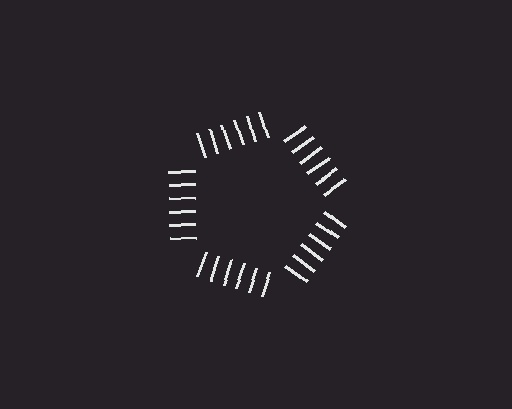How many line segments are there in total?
30 — 6 along each of the 5 edges.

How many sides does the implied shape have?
5 sides — the line-ends trace a pentagon.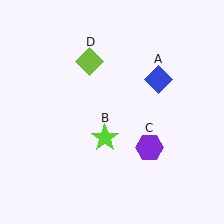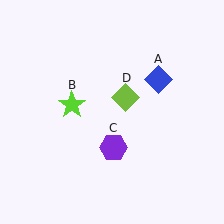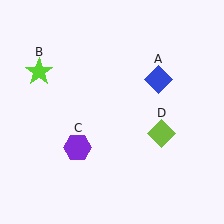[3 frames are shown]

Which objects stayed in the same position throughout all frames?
Blue diamond (object A) remained stationary.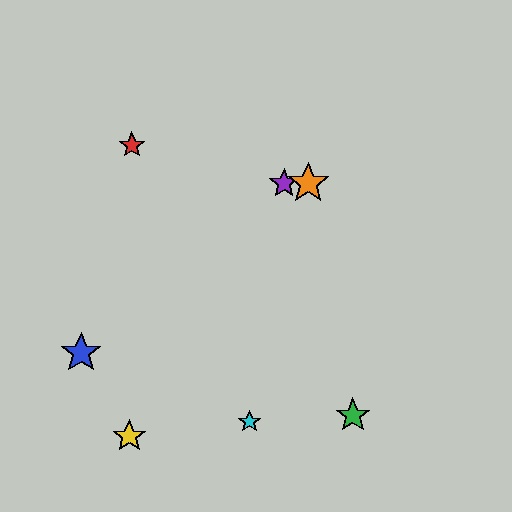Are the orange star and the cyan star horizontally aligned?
No, the orange star is at y≈183 and the cyan star is at y≈422.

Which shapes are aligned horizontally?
The purple star, the orange star are aligned horizontally.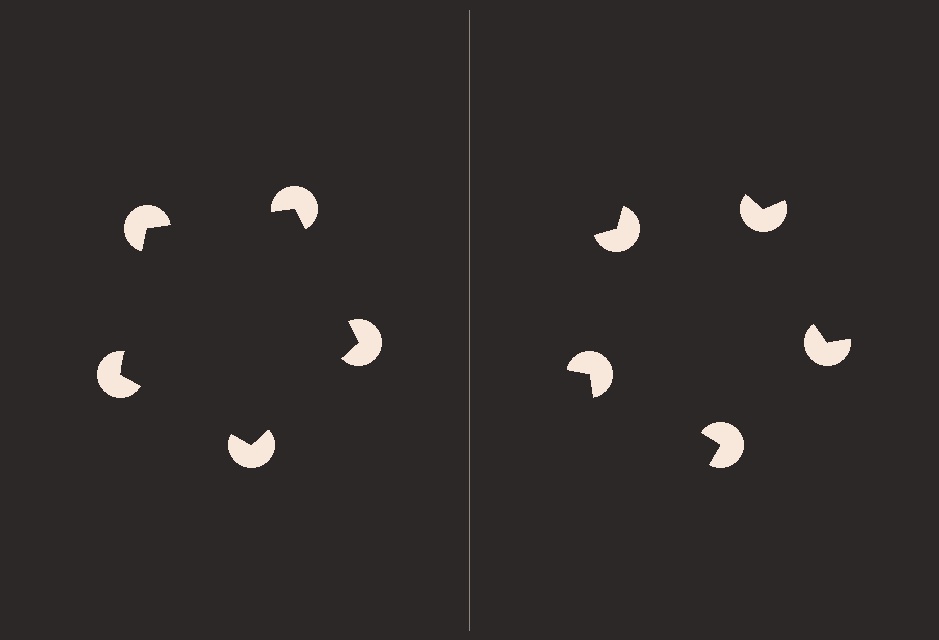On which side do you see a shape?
An illusory pentagon appears on the left side. On the right side the wedge cuts are rotated, so no coherent shape forms.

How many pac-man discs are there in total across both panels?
10 — 5 on each side.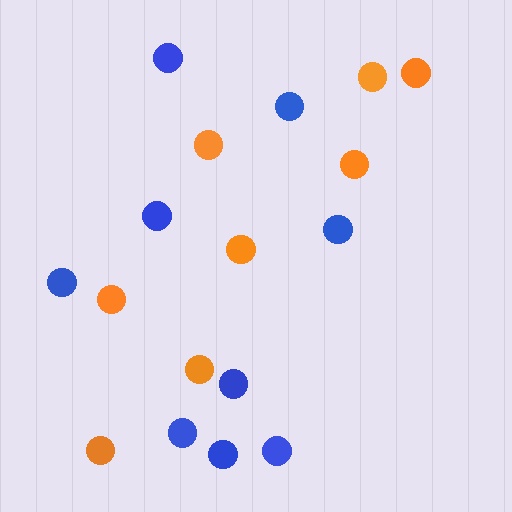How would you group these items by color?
There are 2 groups: one group of orange circles (8) and one group of blue circles (9).